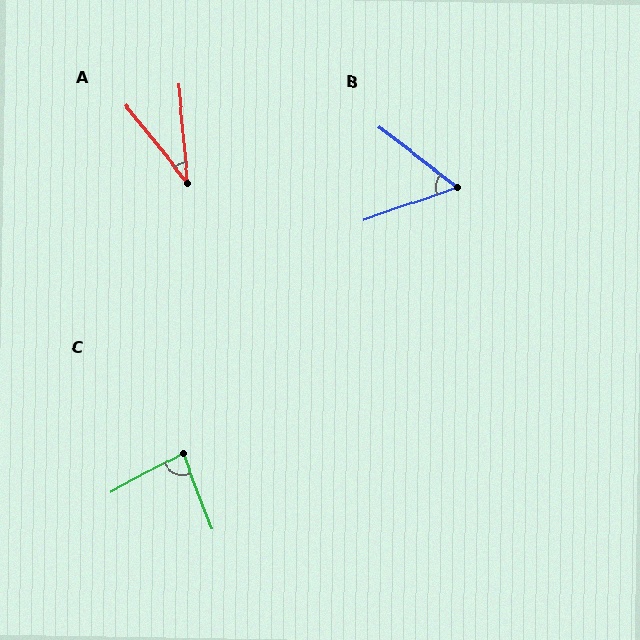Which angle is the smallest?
A, at approximately 33 degrees.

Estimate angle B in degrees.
Approximately 56 degrees.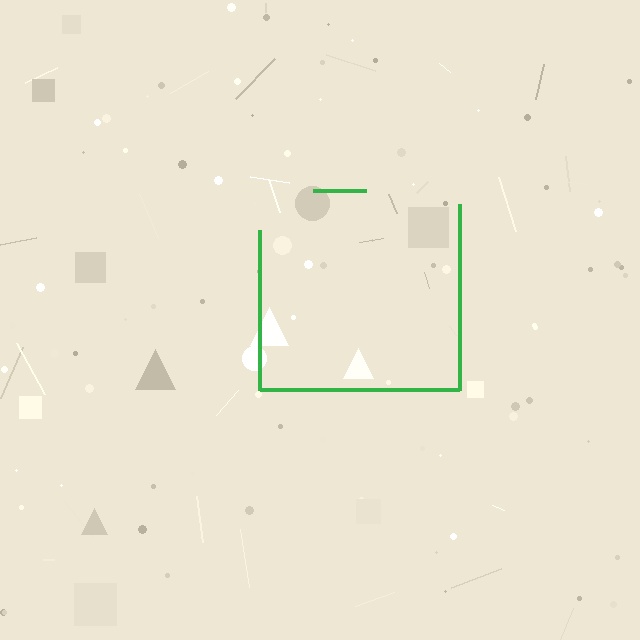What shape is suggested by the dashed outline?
The dashed outline suggests a square.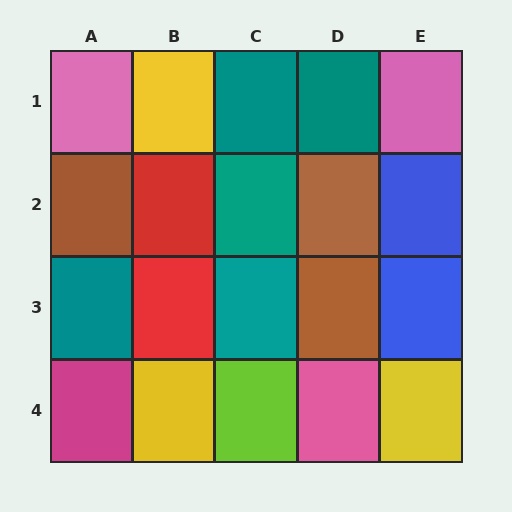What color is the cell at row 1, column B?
Yellow.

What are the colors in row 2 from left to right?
Brown, red, teal, brown, blue.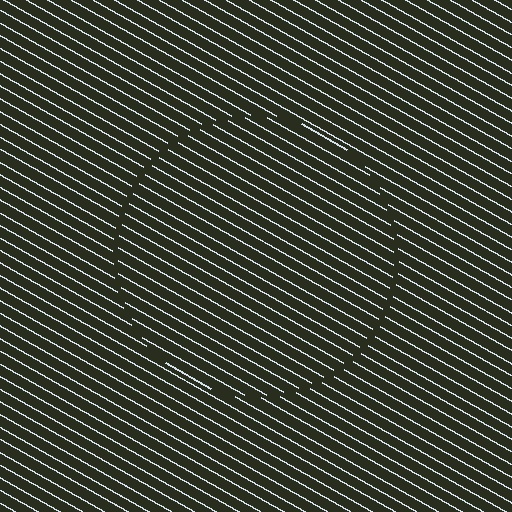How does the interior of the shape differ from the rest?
The interior of the shape contains the same grating, shifted by half a period — the contour is defined by the phase discontinuity where line-ends from the inner and outer gratings abut.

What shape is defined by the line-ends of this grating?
An illusory circle. The interior of the shape contains the same grating, shifted by half a period — the contour is defined by the phase discontinuity where line-ends from the inner and outer gratings abut.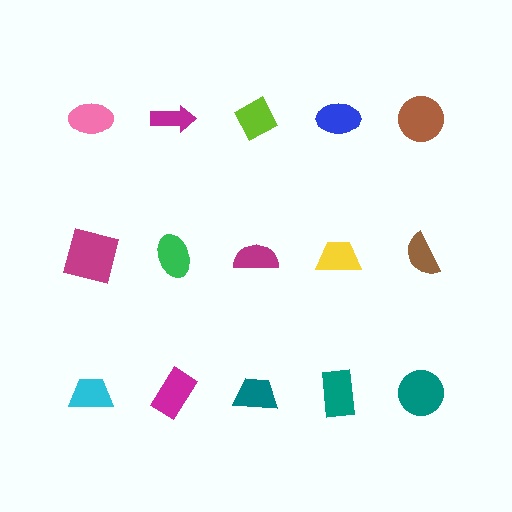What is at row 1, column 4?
A blue ellipse.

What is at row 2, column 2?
A green ellipse.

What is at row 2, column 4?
A yellow trapezoid.